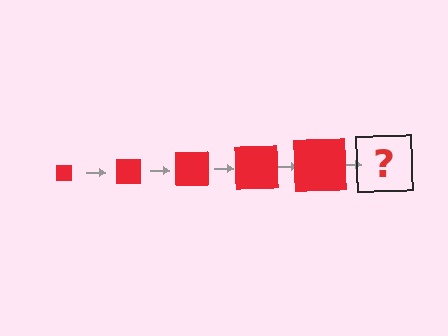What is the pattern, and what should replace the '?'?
The pattern is that the square gets progressively larger each step. The '?' should be a red square, larger than the previous one.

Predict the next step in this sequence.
The next step is a red square, larger than the previous one.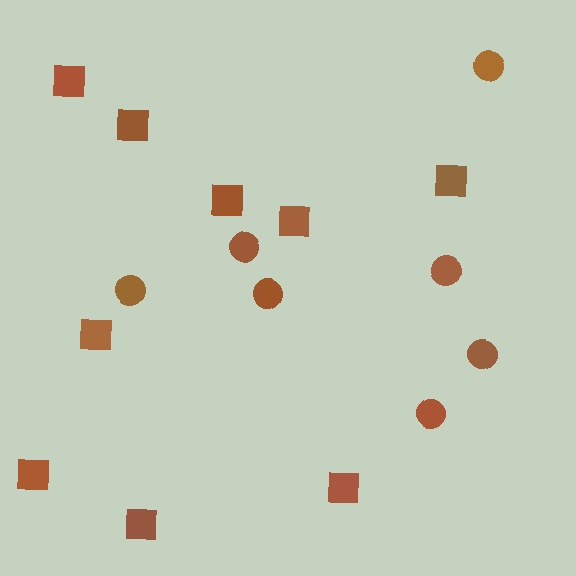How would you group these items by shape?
There are 2 groups: one group of squares (9) and one group of circles (7).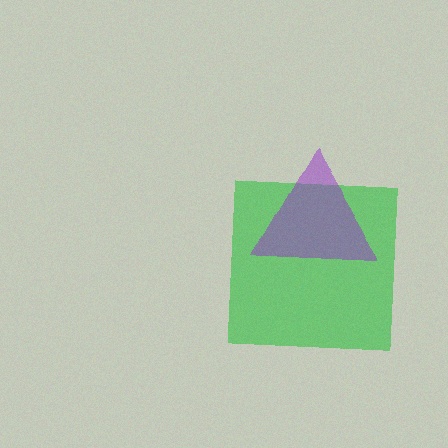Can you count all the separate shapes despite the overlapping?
Yes, there are 2 separate shapes.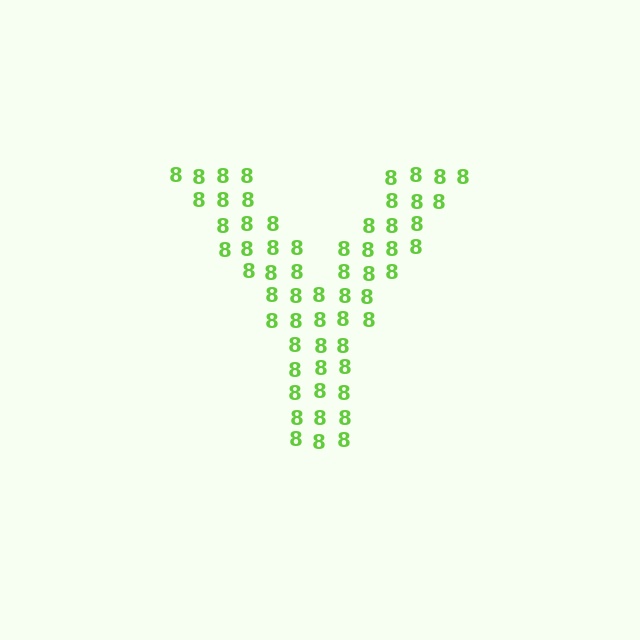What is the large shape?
The large shape is the letter Y.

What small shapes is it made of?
It is made of small digit 8's.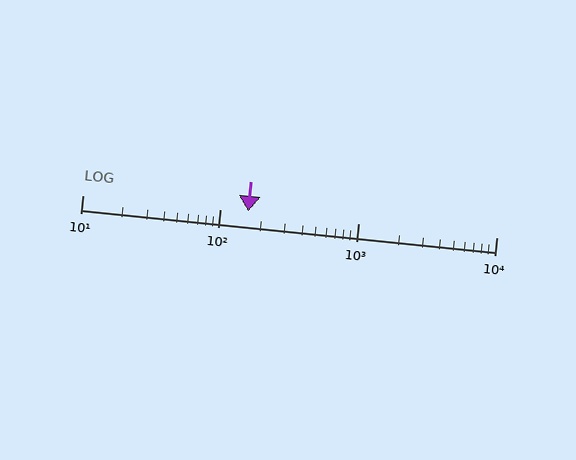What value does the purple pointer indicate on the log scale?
The pointer indicates approximately 160.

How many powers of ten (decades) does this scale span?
The scale spans 3 decades, from 10 to 10000.